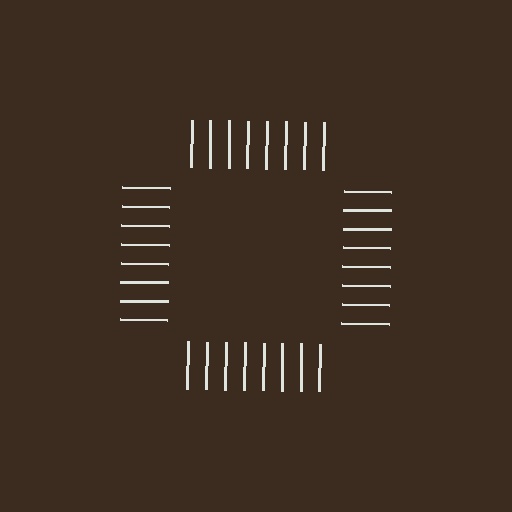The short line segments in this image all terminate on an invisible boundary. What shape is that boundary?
An illusory square — the line segments terminate on its edges but no continuous stroke is drawn.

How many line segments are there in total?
32 — 8 along each of the 4 edges.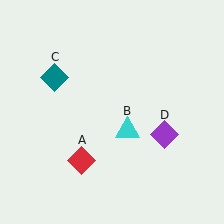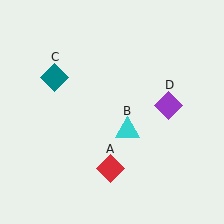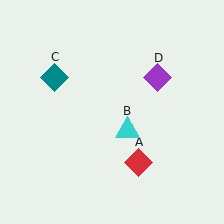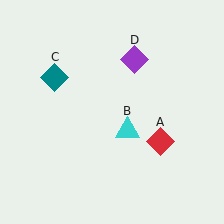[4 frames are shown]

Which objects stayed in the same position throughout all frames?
Cyan triangle (object B) and teal diamond (object C) remained stationary.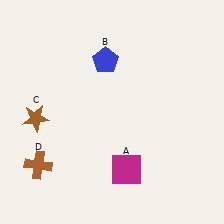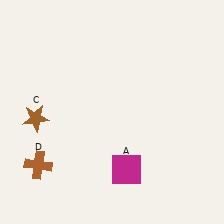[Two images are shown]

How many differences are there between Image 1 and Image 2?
There is 1 difference between the two images.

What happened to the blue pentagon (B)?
The blue pentagon (B) was removed in Image 2. It was in the top-left area of Image 1.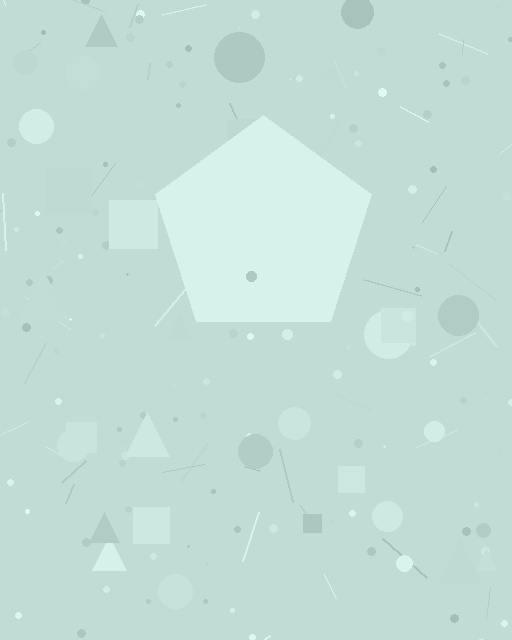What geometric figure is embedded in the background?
A pentagon is embedded in the background.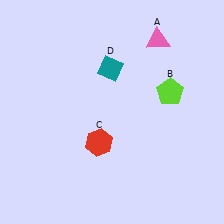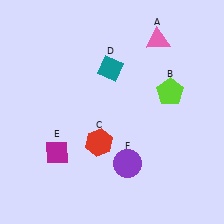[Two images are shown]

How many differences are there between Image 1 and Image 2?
There are 2 differences between the two images.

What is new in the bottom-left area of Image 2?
A magenta diamond (E) was added in the bottom-left area of Image 2.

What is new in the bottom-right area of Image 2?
A purple circle (F) was added in the bottom-right area of Image 2.